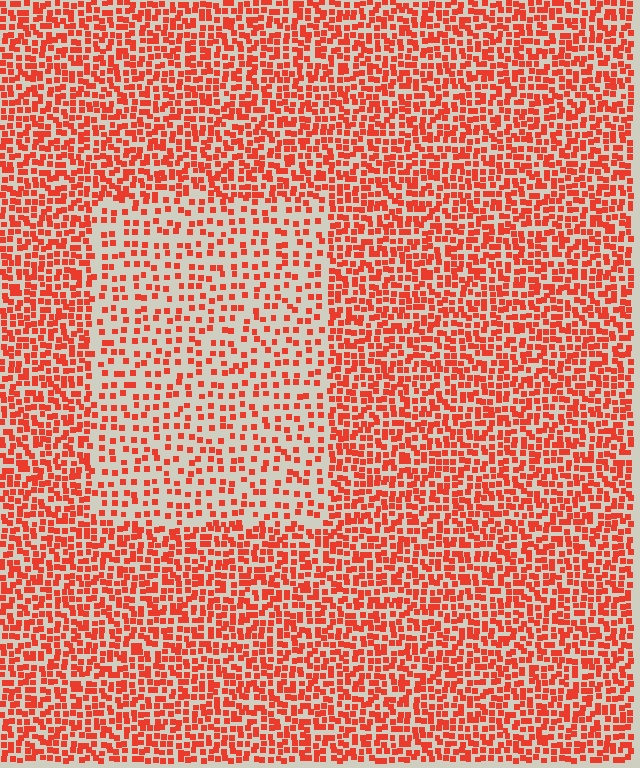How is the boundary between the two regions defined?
The boundary is defined by a change in element density (approximately 2.0x ratio). All elements are the same color, size, and shape.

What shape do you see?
I see a rectangle.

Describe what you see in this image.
The image contains small red elements arranged at two different densities. A rectangle-shaped region is visible where the elements are less densely packed than the surrounding area.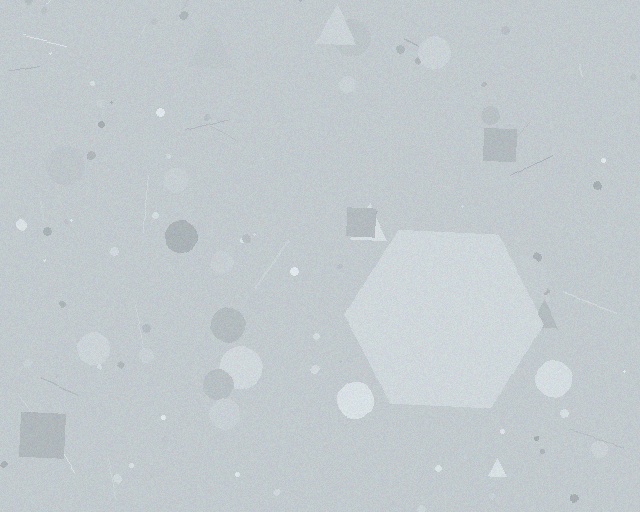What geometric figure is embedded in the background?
A hexagon is embedded in the background.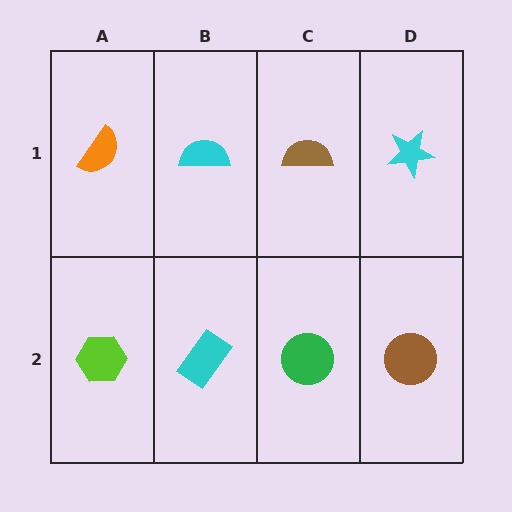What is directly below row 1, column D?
A brown circle.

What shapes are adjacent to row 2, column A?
An orange semicircle (row 1, column A), a cyan rectangle (row 2, column B).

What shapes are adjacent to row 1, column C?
A green circle (row 2, column C), a cyan semicircle (row 1, column B), a cyan star (row 1, column D).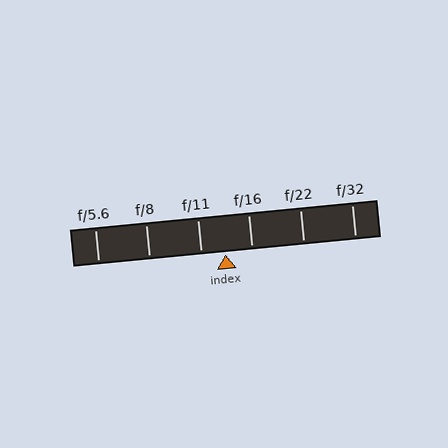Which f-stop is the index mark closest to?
The index mark is closest to f/11.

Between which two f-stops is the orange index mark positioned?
The index mark is between f/11 and f/16.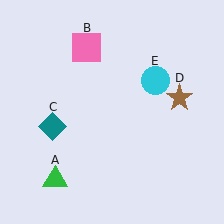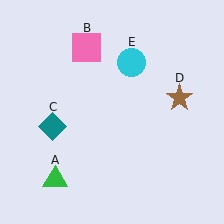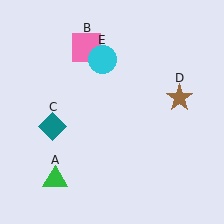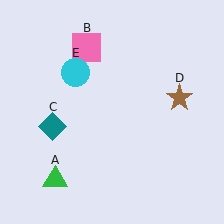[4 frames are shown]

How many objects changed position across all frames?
1 object changed position: cyan circle (object E).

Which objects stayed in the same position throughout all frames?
Green triangle (object A) and pink square (object B) and teal diamond (object C) and brown star (object D) remained stationary.